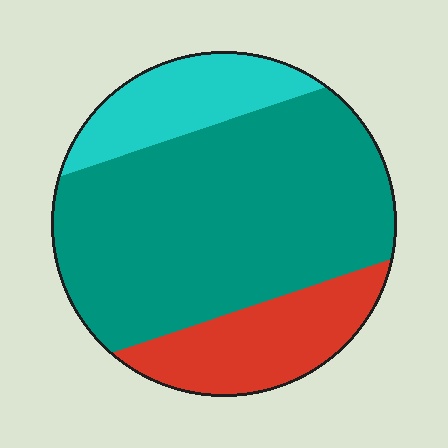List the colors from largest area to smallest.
From largest to smallest: teal, red, cyan.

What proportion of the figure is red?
Red covers about 20% of the figure.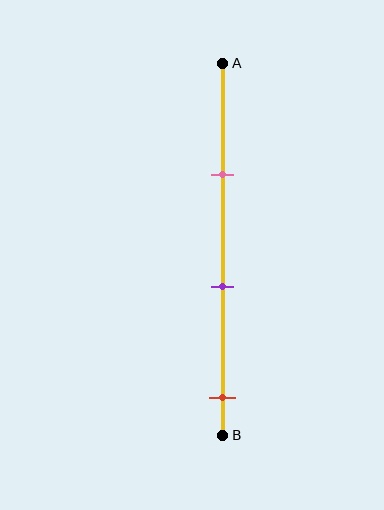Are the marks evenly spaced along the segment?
Yes, the marks are approximately evenly spaced.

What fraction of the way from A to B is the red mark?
The red mark is approximately 90% (0.9) of the way from A to B.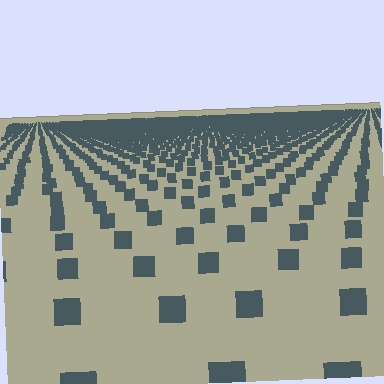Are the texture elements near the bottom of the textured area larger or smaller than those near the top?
Larger. Near the bottom, elements are closer to the viewer and appear at a bigger on-screen size.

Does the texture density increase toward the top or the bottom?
Density increases toward the top.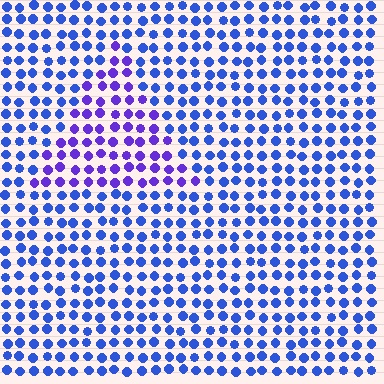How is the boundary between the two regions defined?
The boundary is defined purely by a slight shift in hue (about 34 degrees). Spacing, size, and orientation are identical on both sides.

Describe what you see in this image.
The image is filled with small blue elements in a uniform arrangement. A triangle-shaped region is visible where the elements are tinted to a slightly different hue, forming a subtle color boundary.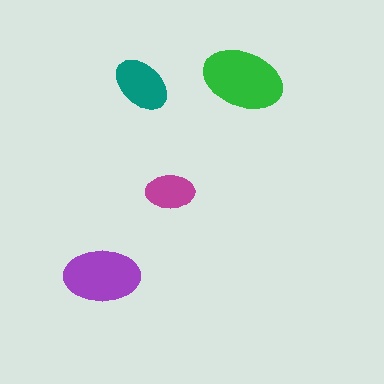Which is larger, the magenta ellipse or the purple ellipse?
The purple one.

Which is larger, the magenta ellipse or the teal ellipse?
The teal one.